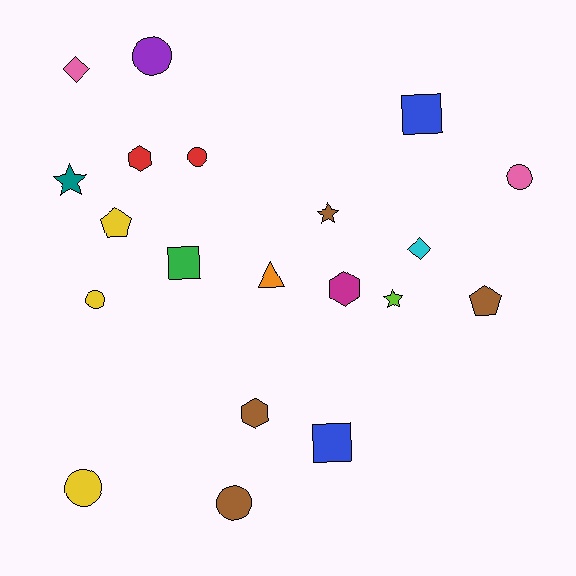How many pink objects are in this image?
There are 2 pink objects.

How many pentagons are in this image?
There are 2 pentagons.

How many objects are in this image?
There are 20 objects.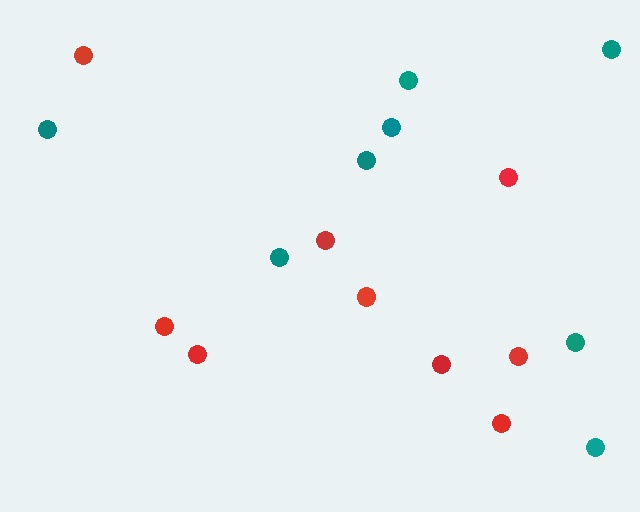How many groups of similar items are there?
There are 2 groups: one group of red circles (9) and one group of teal circles (8).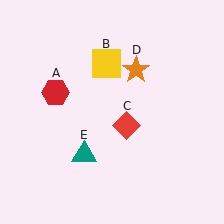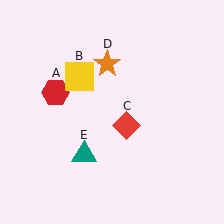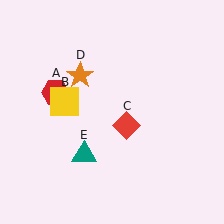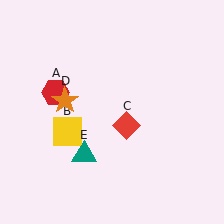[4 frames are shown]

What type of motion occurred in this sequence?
The yellow square (object B), orange star (object D) rotated counterclockwise around the center of the scene.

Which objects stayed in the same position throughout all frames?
Red hexagon (object A) and red diamond (object C) and teal triangle (object E) remained stationary.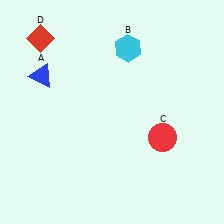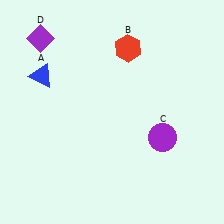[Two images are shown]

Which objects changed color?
B changed from cyan to red. C changed from red to purple. D changed from red to purple.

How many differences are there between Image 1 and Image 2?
There are 3 differences between the two images.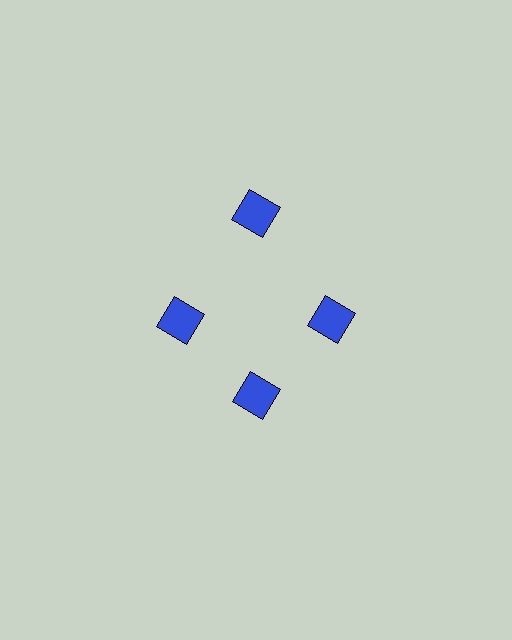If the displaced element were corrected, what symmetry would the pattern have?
It would have 4-fold rotational symmetry — the pattern would map onto itself every 90 degrees.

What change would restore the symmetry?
The symmetry would be restored by moving it inward, back onto the ring so that all 4 squares sit at equal angles and equal distance from the center.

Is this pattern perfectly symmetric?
No. The 4 blue squares are arranged in a ring, but one element near the 12 o'clock position is pushed outward from the center, breaking the 4-fold rotational symmetry.